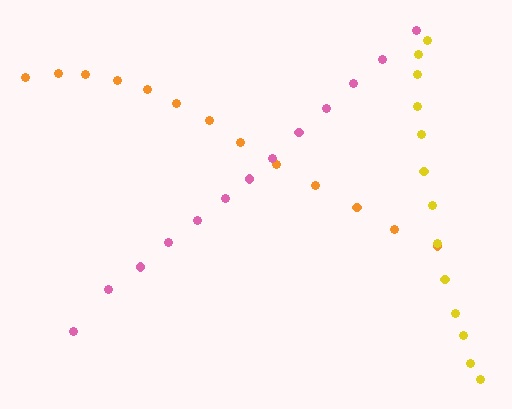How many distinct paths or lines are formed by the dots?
There are 3 distinct paths.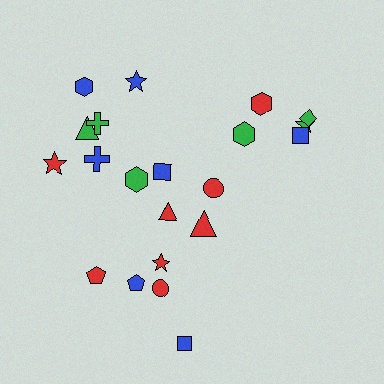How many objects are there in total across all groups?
There are 21 objects.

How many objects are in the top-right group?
There are 6 objects.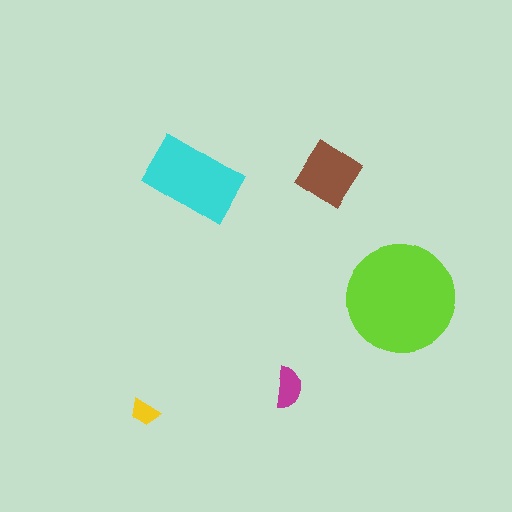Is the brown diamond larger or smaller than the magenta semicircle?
Larger.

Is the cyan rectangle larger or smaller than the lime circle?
Smaller.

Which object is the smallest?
The yellow trapezoid.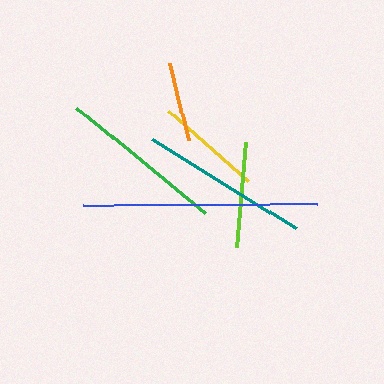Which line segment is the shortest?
The orange line is the shortest at approximately 79 pixels.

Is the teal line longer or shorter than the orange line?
The teal line is longer than the orange line.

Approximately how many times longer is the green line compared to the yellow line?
The green line is approximately 1.6 times the length of the yellow line.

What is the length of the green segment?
The green segment is approximately 166 pixels long.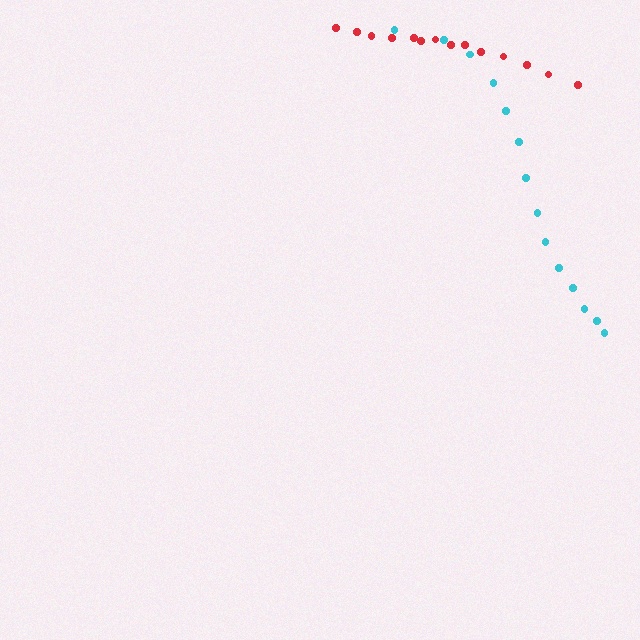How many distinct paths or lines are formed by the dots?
There are 2 distinct paths.